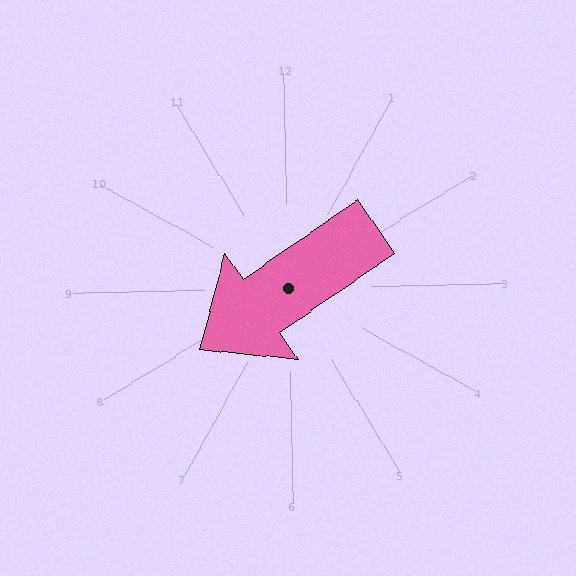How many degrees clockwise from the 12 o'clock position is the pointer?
Approximately 237 degrees.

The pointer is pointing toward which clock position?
Roughly 8 o'clock.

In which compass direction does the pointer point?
Southwest.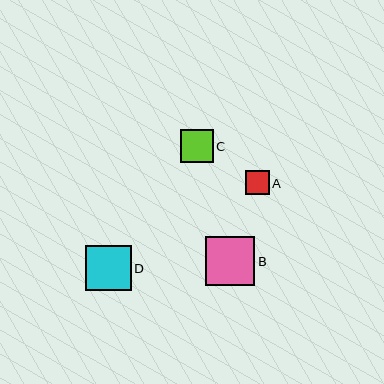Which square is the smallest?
Square A is the smallest with a size of approximately 24 pixels.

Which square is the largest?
Square B is the largest with a size of approximately 49 pixels.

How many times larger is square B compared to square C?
Square B is approximately 1.5 times the size of square C.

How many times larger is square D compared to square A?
Square D is approximately 1.9 times the size of square A.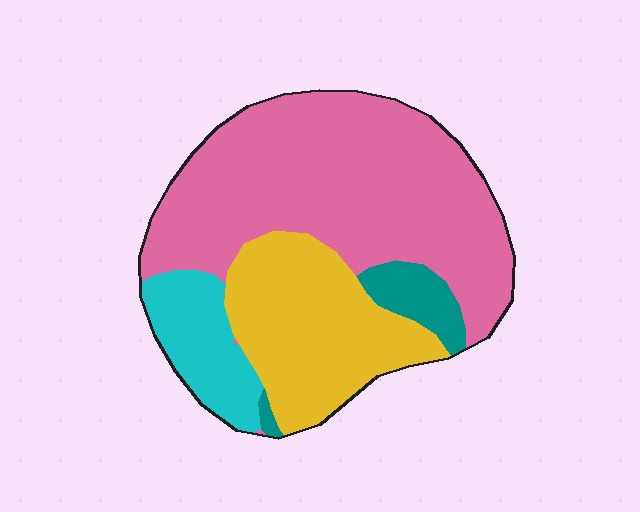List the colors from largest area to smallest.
From largest to smallest: pink, yellow, cyan, teal.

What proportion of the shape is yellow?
Yellow covers 27% of the shape.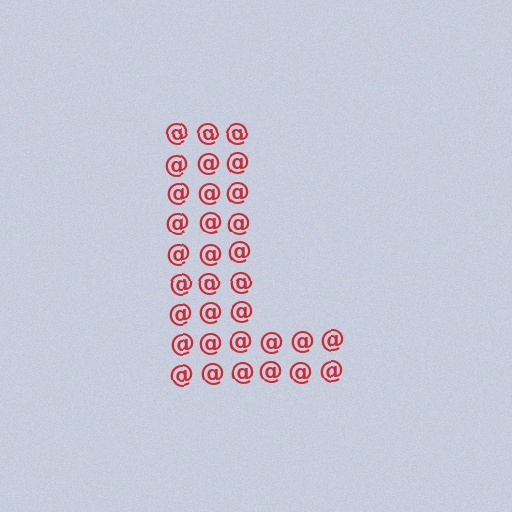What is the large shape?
The large shape is the letter L.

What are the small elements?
The small elements are at signs.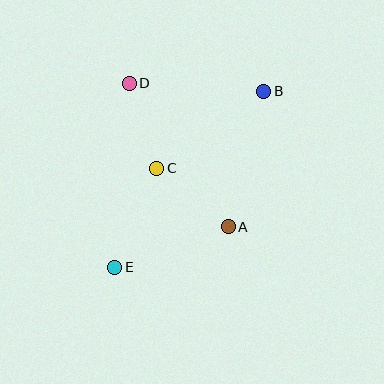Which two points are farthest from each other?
Points B and E are farthest from each other.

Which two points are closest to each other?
Points C and D are closest to each other.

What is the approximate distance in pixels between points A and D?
The distance between A and D is approximately 174 pixels.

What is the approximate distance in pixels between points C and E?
The distance between C and E is approximately 107 pixels.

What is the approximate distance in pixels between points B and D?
The distance between B and D is approximately 135 pixels.